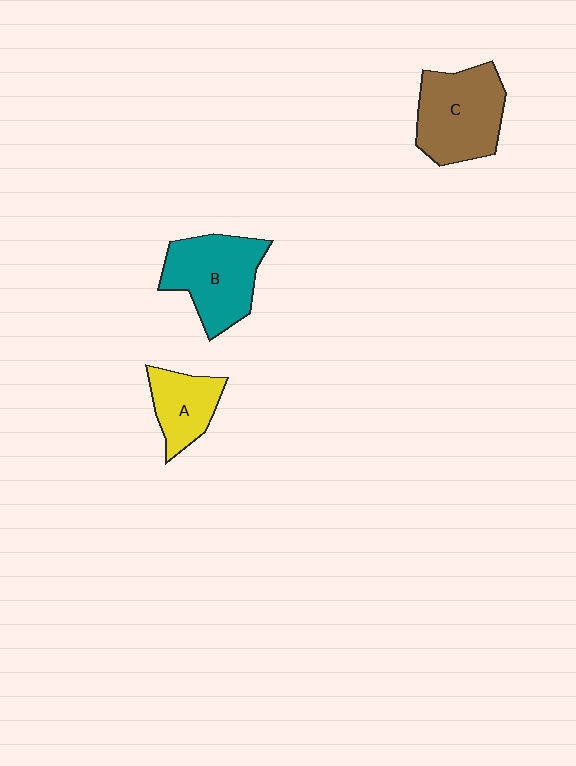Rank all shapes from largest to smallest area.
From largest to smallest: C (brown), B (teal), A (yellow).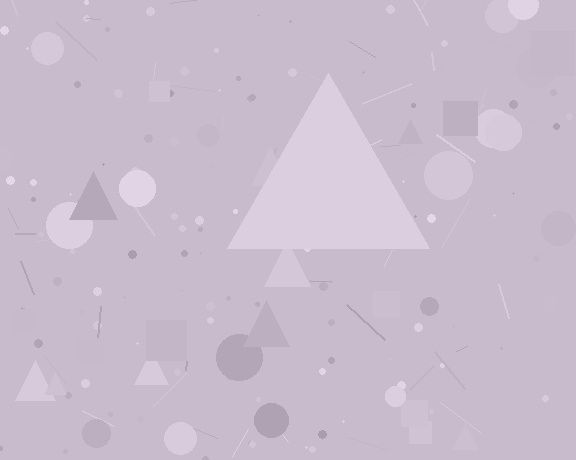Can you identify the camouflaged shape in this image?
The camouflaged shape is a triangle.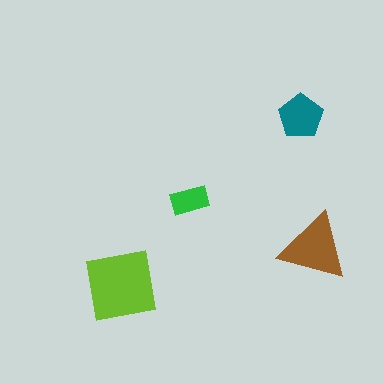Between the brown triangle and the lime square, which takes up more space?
The lime square.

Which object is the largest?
The lime square.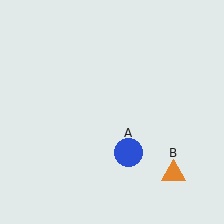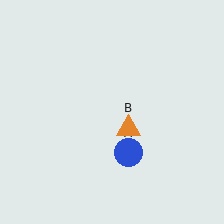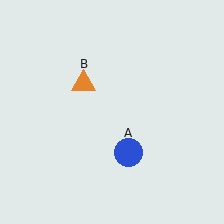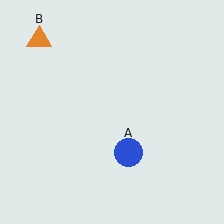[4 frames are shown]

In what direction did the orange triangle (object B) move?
The orange triangle (object B) moved up and to the left.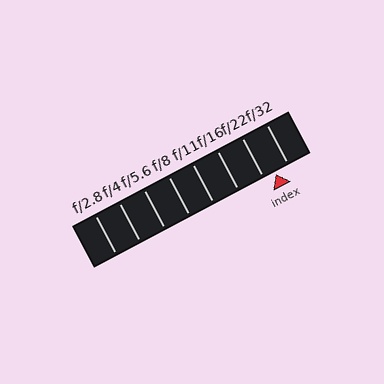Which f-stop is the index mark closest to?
The index mark is closest to f/22.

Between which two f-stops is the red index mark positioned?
The index mark is between f/22 and f/32.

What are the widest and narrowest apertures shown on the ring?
The widest aperture shown is f/2.8 and the narrowest is f/32.